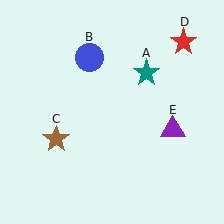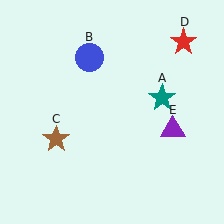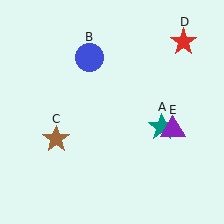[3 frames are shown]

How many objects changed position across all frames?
1 object changed position: teal star (object A).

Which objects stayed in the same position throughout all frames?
Blue circle (object B) and brown star (object C) and red star (object D) and purple triangle (object E) remained stationary.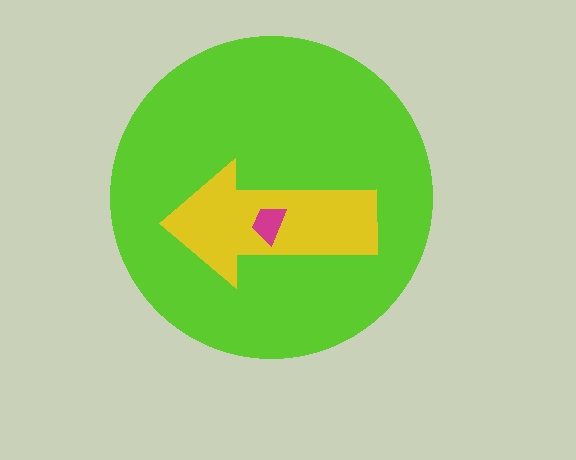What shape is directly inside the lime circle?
The yellow arrow.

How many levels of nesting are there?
3.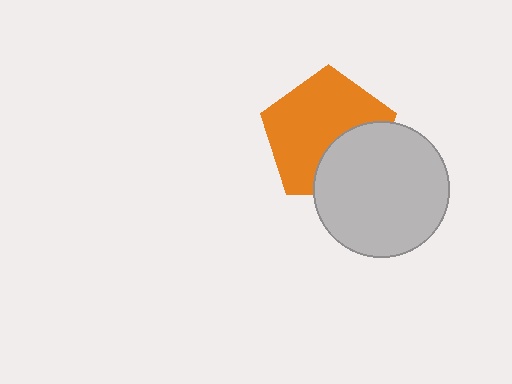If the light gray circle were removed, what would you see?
You would see the complete orange pentagon.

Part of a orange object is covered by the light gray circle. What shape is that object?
It is a pentagon.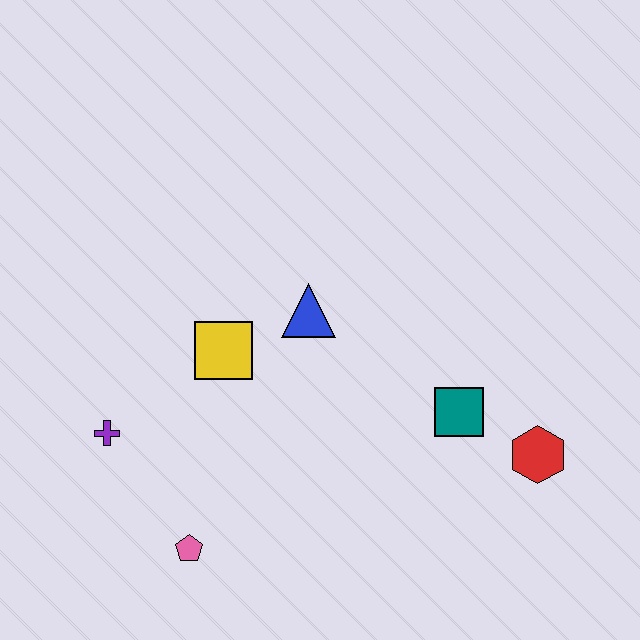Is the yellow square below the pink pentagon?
No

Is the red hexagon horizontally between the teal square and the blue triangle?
No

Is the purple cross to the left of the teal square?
Yes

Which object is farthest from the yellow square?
The red hexagon is farthest from the yellow square.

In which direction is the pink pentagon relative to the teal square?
The pink pentagon is to the left of the teal square.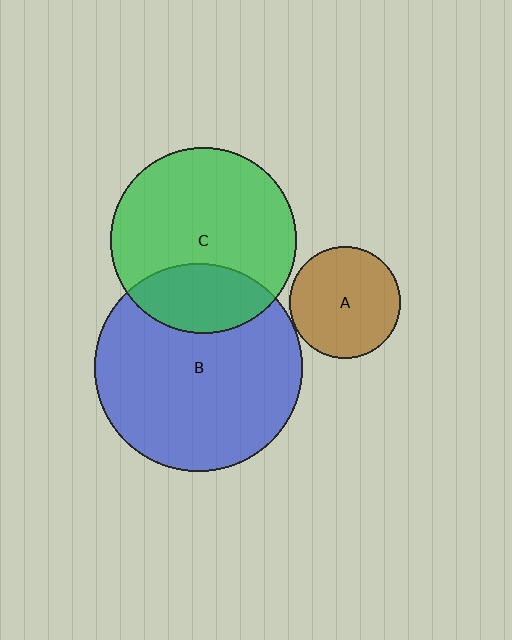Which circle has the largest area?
Circle B (blue).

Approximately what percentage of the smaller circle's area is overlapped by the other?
Approximately 25%.